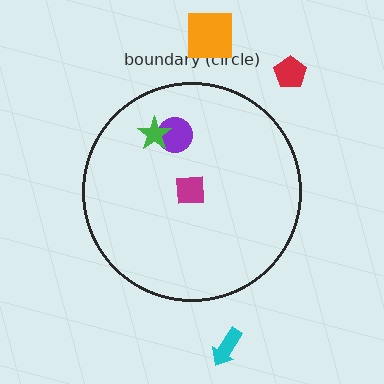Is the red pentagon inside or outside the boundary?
Outside.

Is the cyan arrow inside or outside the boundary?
Outside.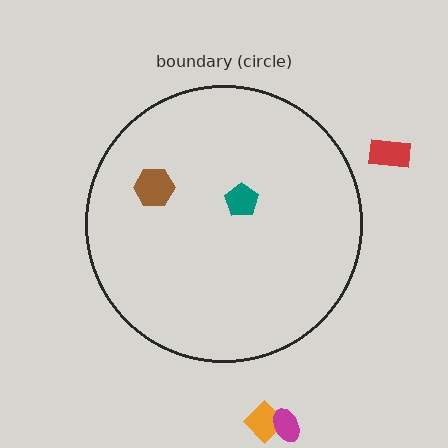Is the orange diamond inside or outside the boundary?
Outside.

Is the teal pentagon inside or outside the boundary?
Inside.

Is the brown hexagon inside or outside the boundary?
Inside.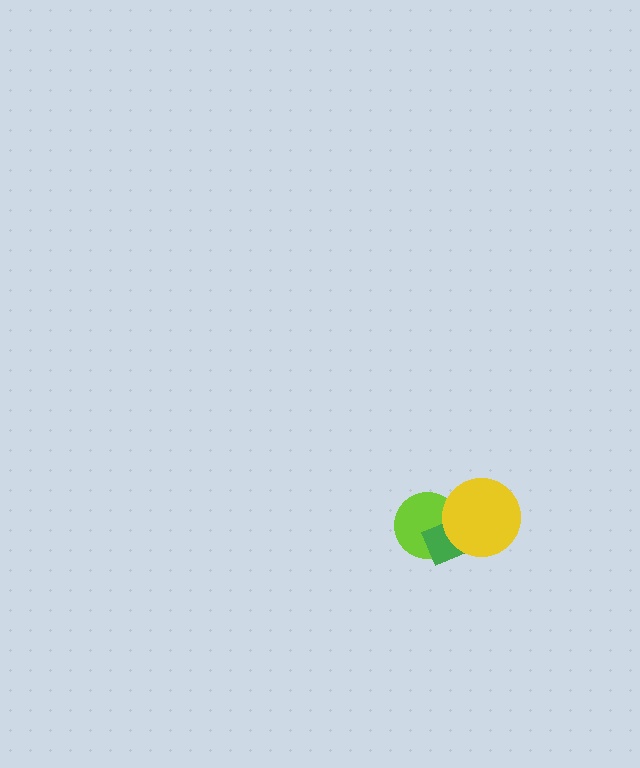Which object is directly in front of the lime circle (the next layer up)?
The green rectangle is directly in front of the lime circle.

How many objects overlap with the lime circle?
2 objects overlap with the lime circle.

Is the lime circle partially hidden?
Yes, it is partially covered by another shape.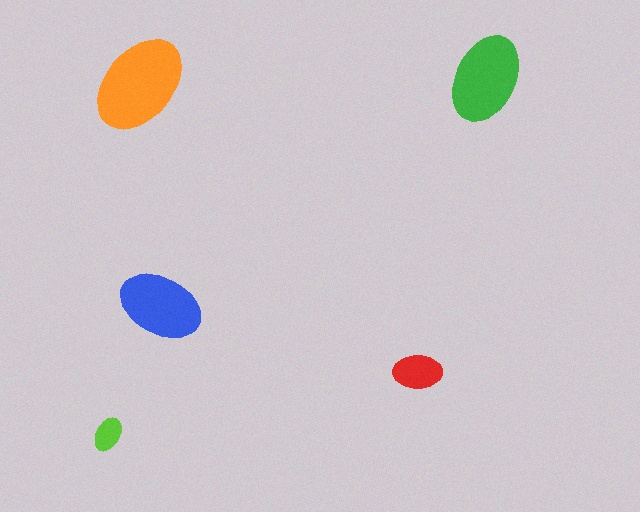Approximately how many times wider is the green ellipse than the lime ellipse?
About 2.5 times wider.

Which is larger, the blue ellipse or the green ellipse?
The green one.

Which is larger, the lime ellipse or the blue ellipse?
The blue one.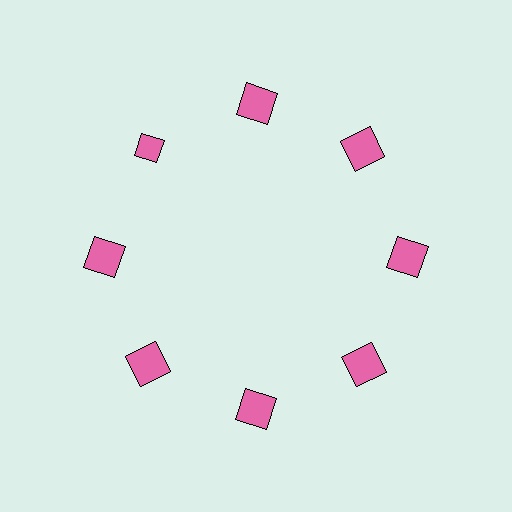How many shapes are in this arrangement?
There are 8 shapes arranged in a ring pattern.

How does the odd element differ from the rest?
It has a different shape: diamond instead of square.